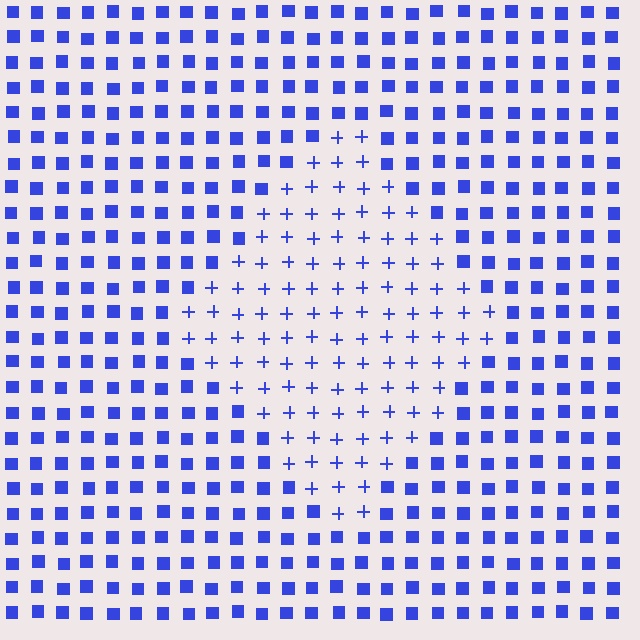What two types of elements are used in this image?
The image uses plus signs inside the diamond region and squares outside it.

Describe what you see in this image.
The image is filled with small blue elements arranged in a uniform grid. A diamond-shaped region contains plus signs, while the surrounding area contains squares. The boundary is defined purely by the change in element shape.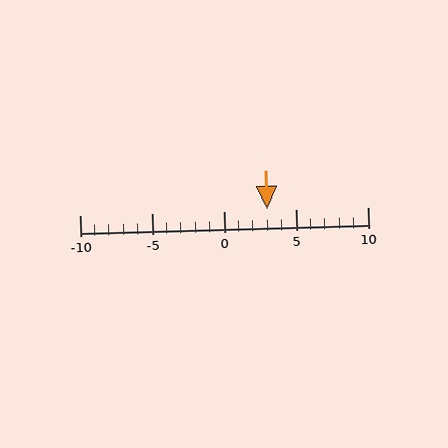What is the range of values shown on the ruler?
The ruler shows values from -10 to 10.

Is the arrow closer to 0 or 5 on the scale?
The arrow is closer to 5.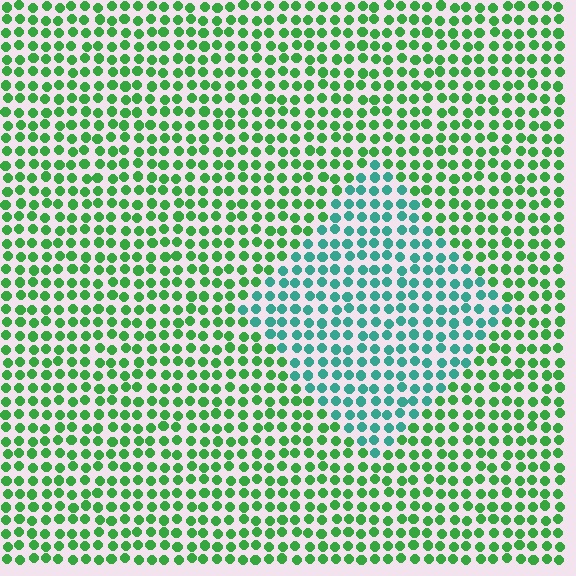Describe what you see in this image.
The image is filled with small green elements in a uniform arrangement. A diamond-shaped region is visible where the elements are tinted to a slightly different hue, forming a subtle color boundary.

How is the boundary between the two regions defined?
The boundary is defined purely by a slight shift in hue (about 45 degrees). Spacing, size, and orientation are identical on both sides.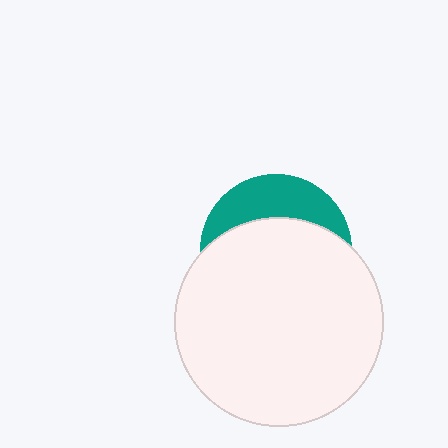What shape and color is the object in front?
The object in front is a white circle.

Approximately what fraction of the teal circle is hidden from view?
Roughly 69% of the teal circle is hidden behind the white circle.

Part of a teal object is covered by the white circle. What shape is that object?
It is a circle.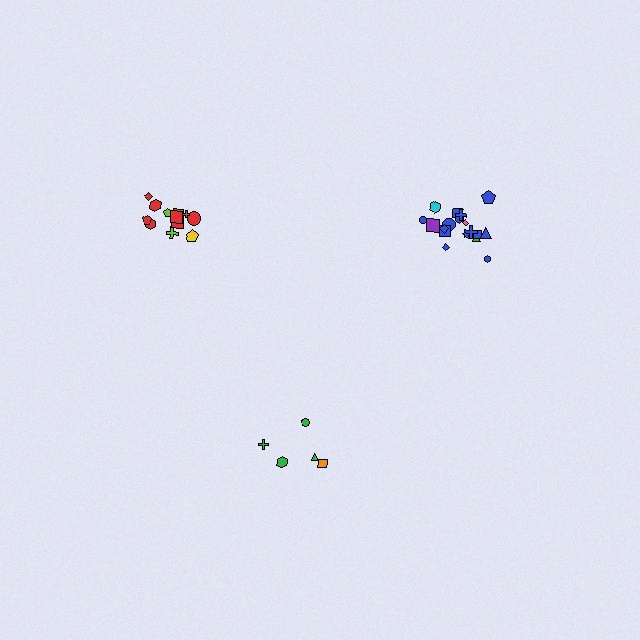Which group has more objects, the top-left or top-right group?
The top-right group.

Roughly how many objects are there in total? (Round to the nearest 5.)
Roughly 35 objects in total.